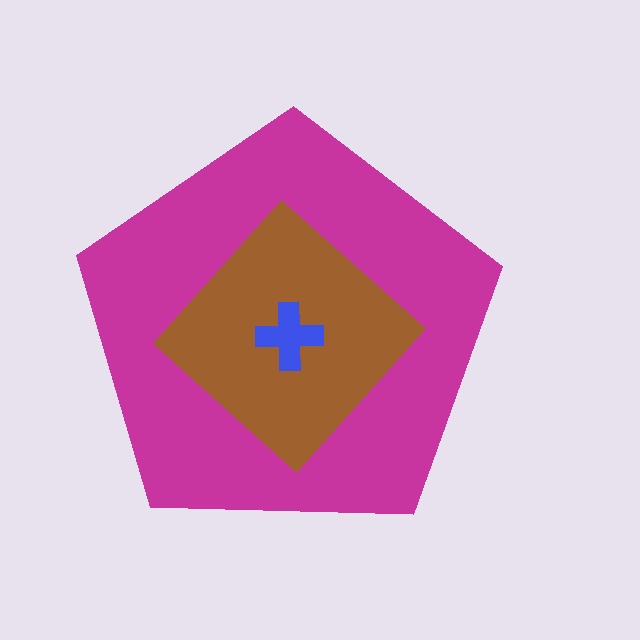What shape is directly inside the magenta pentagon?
The brown diamond.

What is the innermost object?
The blue cross.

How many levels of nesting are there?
3.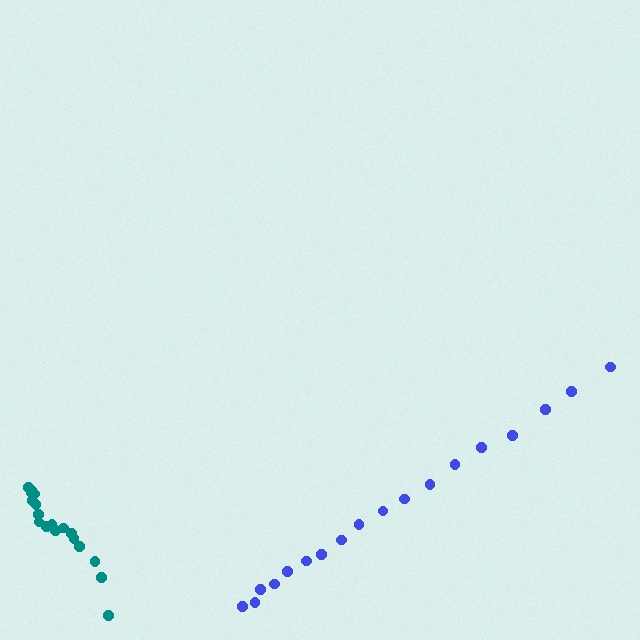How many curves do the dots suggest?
There are 2 distinct paths.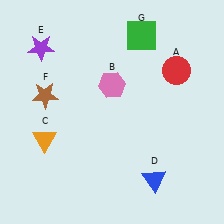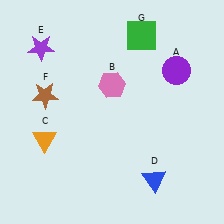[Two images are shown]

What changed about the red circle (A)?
In Image 1, A is red. In Image 2, it changed to purple.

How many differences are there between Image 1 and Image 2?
There is 1 difference between the two images.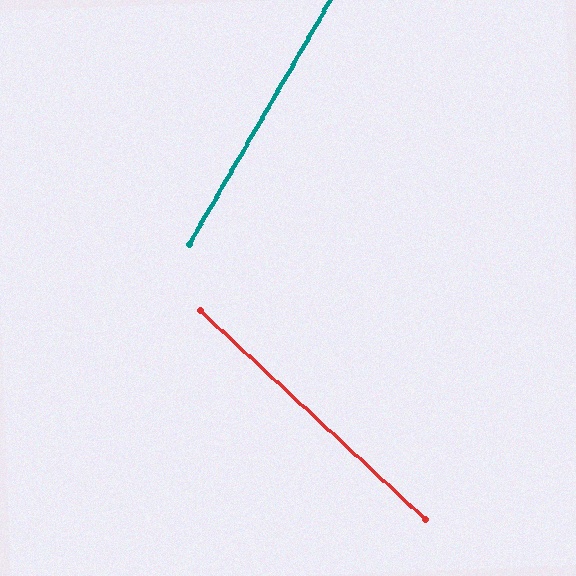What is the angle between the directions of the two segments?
Approximately 77 degrees.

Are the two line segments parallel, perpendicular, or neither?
Neither parallel nor perpendicular — they differ by about 77°.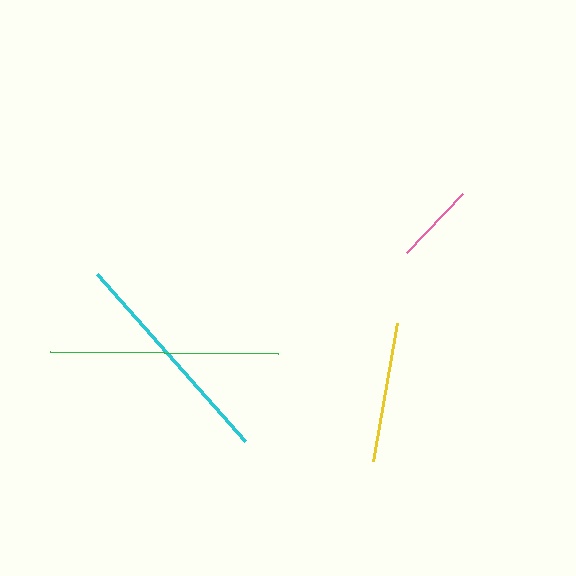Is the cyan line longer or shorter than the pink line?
The cyan line is longer than the pink line.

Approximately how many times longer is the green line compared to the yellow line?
The green line is approximately 1.6 times the length of the yellow line.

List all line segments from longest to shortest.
From longest to shortest: green, cyan, yellow, pink.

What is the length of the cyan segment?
The cyan segment is approximately 223 pixels long.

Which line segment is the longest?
The green line is the longest at approximately 228 pixels.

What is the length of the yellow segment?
The yellow segment is approximately 140 pixels long.